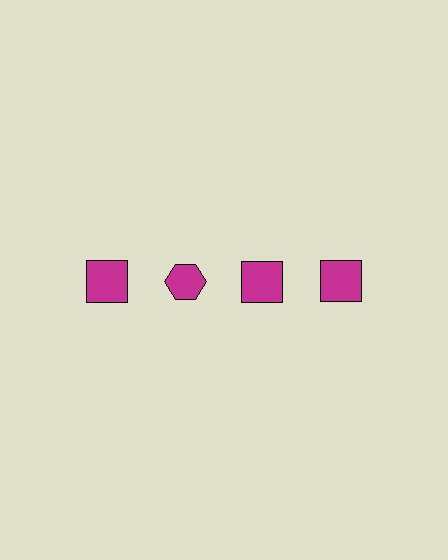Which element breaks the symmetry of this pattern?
The magenta hexagon in the top row, second from left column breaks the symmetry. All other shapes are magenta squares.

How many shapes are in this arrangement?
There are 4 shapes arranged in a grid pattern.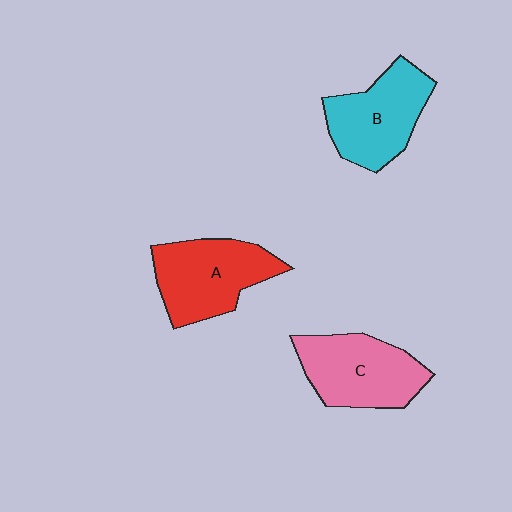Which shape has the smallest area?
Shape B (cyan).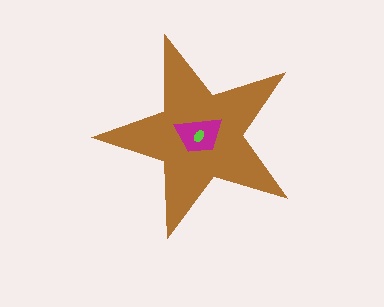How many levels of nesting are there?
3.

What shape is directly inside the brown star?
The magenta trapezoid.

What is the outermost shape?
The brown star.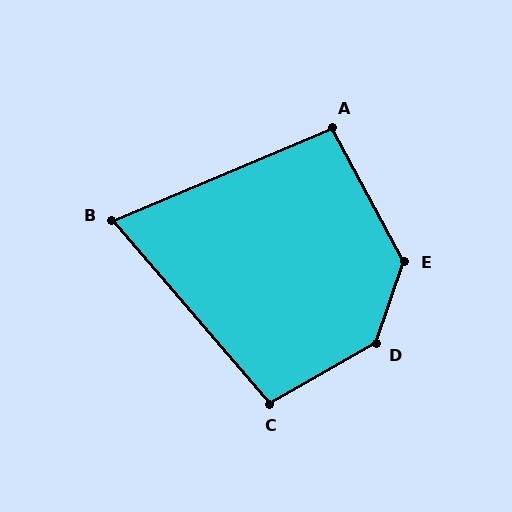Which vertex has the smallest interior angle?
B, at approximately 72 degrees.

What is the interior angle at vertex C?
Approximately 101 degrees (obtuse).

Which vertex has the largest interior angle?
D, at approximately 139 degrees.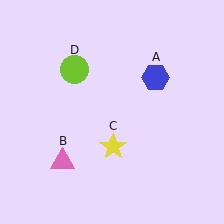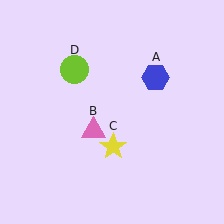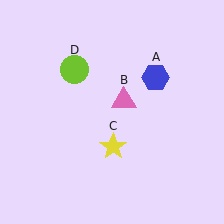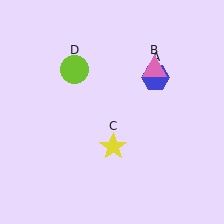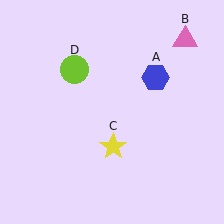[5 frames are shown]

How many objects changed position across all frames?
1 object changed position: pink triangle (object B).